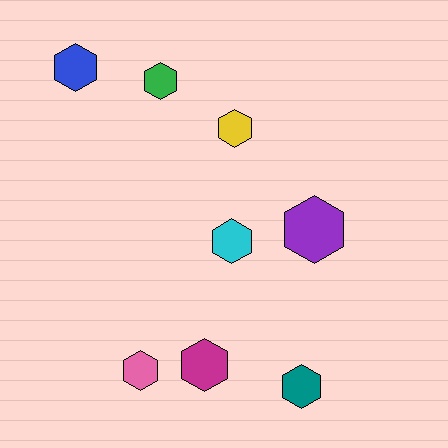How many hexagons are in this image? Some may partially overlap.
There are 8 hexagons.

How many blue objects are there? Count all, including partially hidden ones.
There is 1 blue object.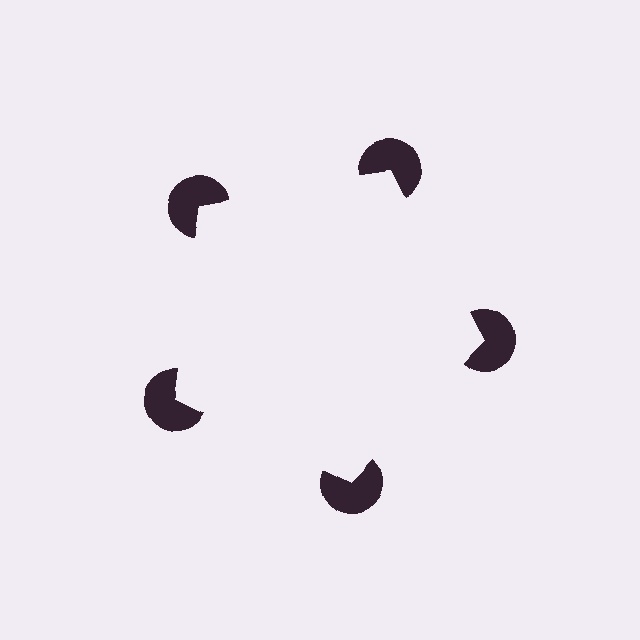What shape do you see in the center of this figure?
An illusory pentagon — its edges are inferred from the aligned wedge cuts in the pac-man discs, not physically drawn.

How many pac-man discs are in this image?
There are 5 — one at each vertex of the illusory pentagon.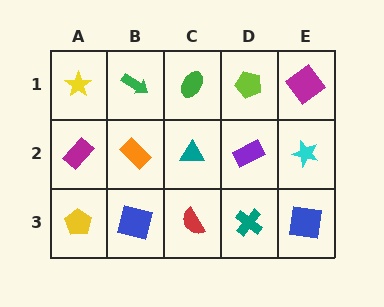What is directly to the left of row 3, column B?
A yellow pentagon.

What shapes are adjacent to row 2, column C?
A green ellipse (row 1, column C), a red semicircle (row 3, column C), an orange rectangle (row 2, column B), a purple rectangle (row 2, column D).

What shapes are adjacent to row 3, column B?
An orange rectangle (row 2, column B), a yellow pentagon (row 3, column A), a red semicircle (row 3, column C).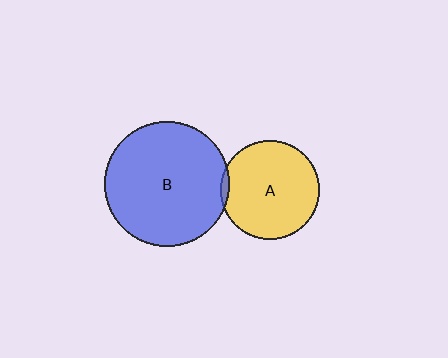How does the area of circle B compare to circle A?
Approximately 1.6 times.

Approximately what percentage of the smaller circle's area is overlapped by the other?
Approximately 5%.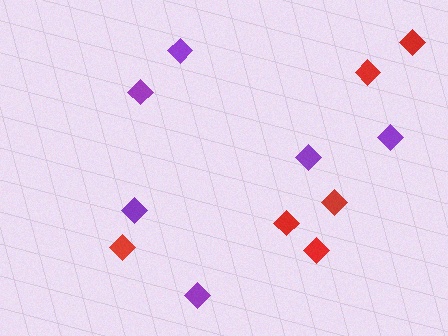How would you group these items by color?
There are 2 groups: one group of purple diamonds (6) and one group of red diamonds (6).